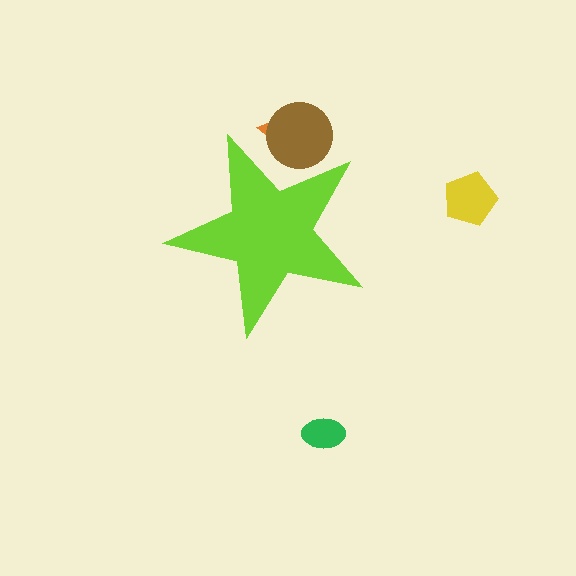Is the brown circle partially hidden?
Yes, the brown circle is partially hidden behind the lime star.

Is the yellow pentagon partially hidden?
No, the yellow pentagon is fully visible.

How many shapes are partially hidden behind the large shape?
2 shapes are partially hidden.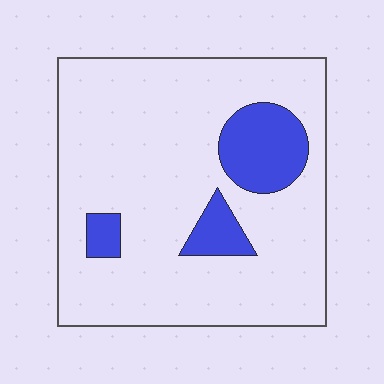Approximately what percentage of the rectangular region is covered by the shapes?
Approximately 15%.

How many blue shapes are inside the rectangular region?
3.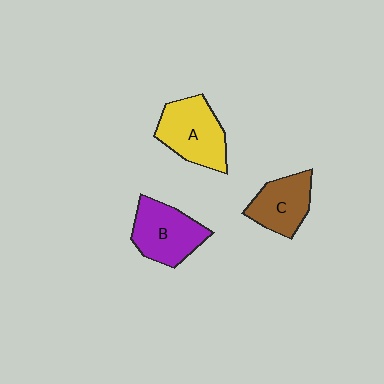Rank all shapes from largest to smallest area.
From largest to smallest: A (yellow), B (purple), C (brown).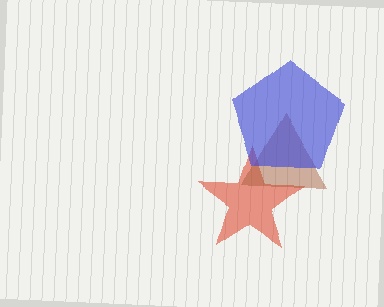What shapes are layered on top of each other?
The layered shapes are: a red star, a brown triangle, a blue pentagon.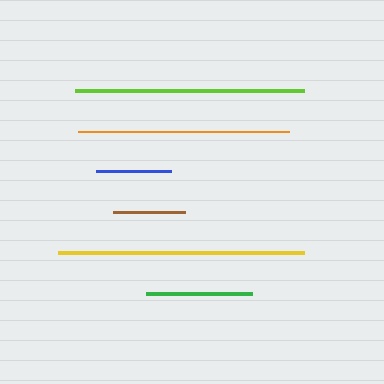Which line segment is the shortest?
The brown line is the shortest at approximately 73 pixels.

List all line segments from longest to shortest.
From longest to shortest: yellow, lime, orange, green, blue, brown.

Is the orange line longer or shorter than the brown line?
The orange line is longer than the brown line.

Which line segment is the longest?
The yellow line is the longest at approximately 246 pixels.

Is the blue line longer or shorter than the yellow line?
The yellow line is longer than the blue line.